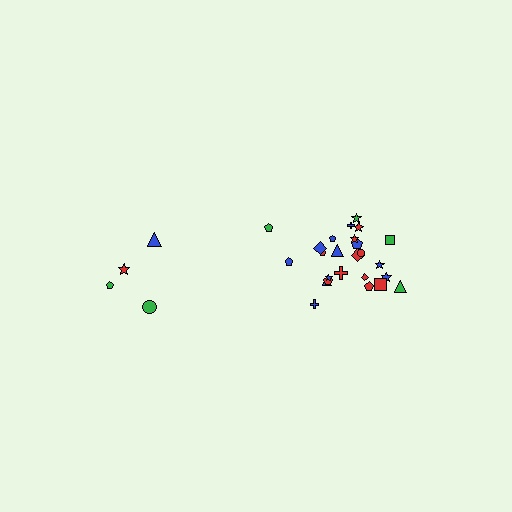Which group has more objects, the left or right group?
The right group.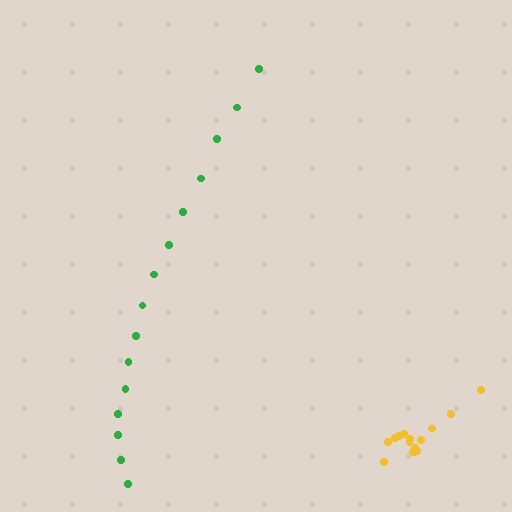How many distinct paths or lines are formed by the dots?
There are 2 distinct paths.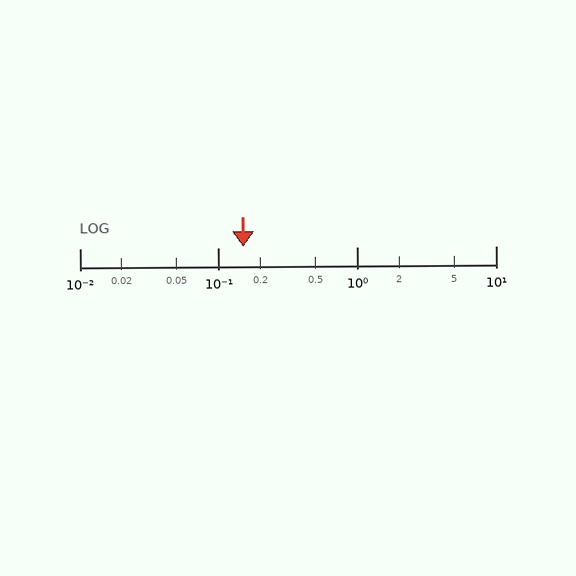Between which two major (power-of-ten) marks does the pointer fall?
The pointer is between 0.1 and 1.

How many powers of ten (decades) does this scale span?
The scale spans 3 decades, from 0.01 to 10.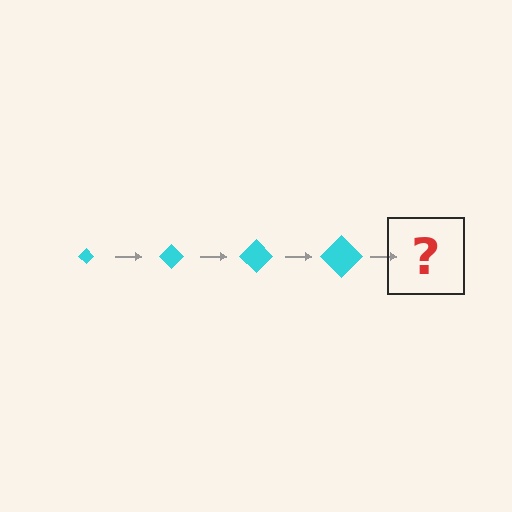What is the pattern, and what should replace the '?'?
The pattern is that the diamond gets progressively larger each step. The '?' should be a cyan diamond, larger than the previous one.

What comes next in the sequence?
The next element should be a cyan diamond, larger than the previous one.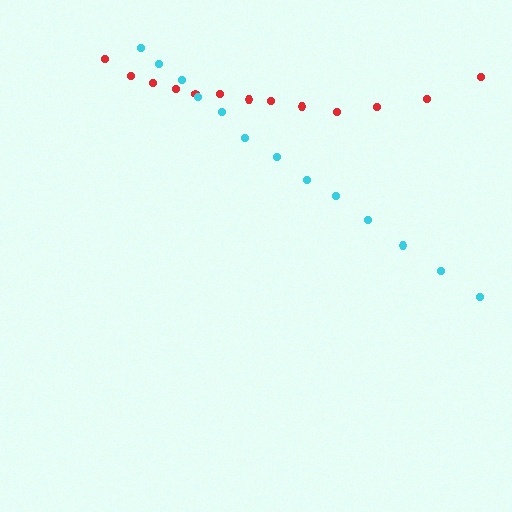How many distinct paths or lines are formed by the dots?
There are 2 distinct paths.